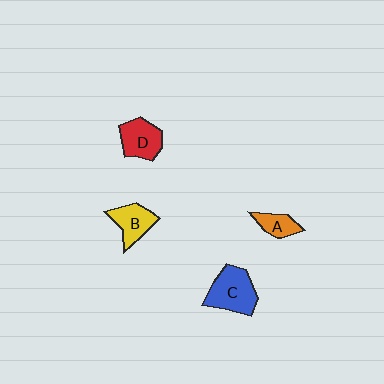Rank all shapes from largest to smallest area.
From largest to smallest: C (blue), D (red), B (yellow), A (orange).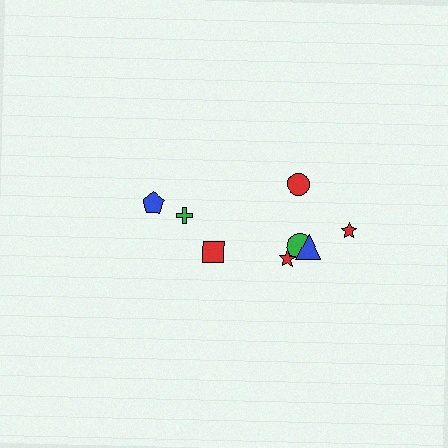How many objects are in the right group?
There are 5 objects.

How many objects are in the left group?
There are 3 objects.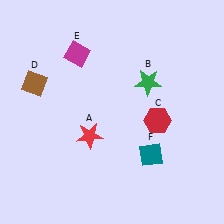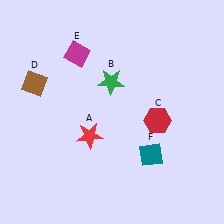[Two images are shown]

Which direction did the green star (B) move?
The green star (B) moved left.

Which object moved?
The green star (B) moved left.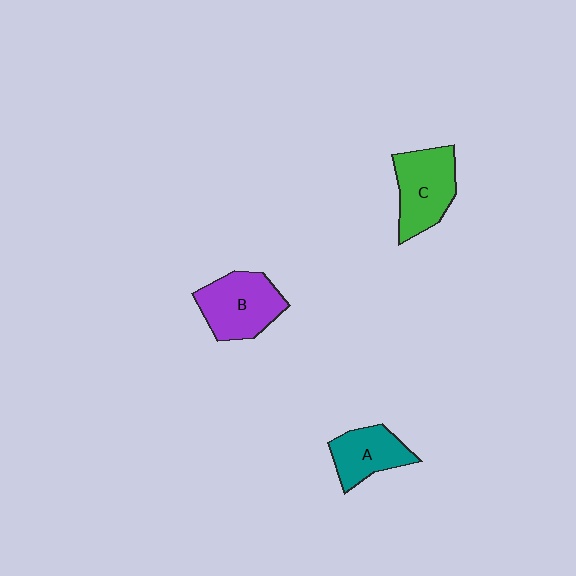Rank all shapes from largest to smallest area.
From largest to smallest: B (purple), C (green), A (teal).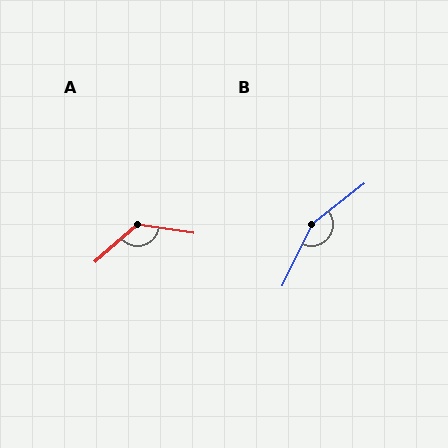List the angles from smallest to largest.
A (130°), B (154°).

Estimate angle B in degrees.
Approximately 154 degrees.